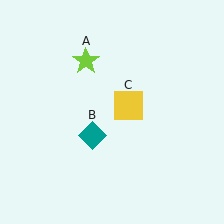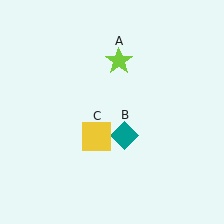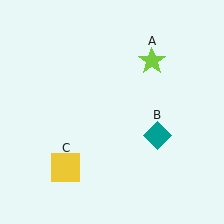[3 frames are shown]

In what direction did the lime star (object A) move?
The lime star (object A) moved right.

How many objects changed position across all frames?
3 objects changed position: lime star (object A), teal diamond (object B), yellow square (object C).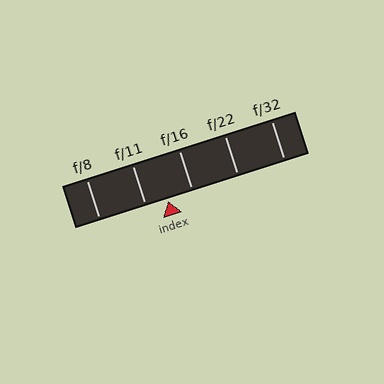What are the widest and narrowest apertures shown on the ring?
The widest aperture shown is f/8 and the narrowest is f/32.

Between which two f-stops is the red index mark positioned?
The index mark is between f/11 and f/16.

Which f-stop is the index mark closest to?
The index mark is closest to f/11.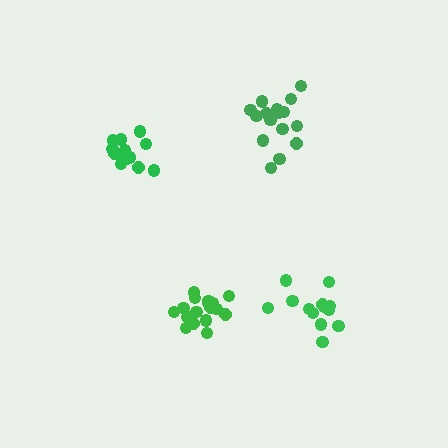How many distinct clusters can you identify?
There are 4 distinct clusters.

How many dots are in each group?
Group 1: 17 dots, Group 2: 13 dots, Group 3: 17 dots, Group 4: 14 dots (61 total).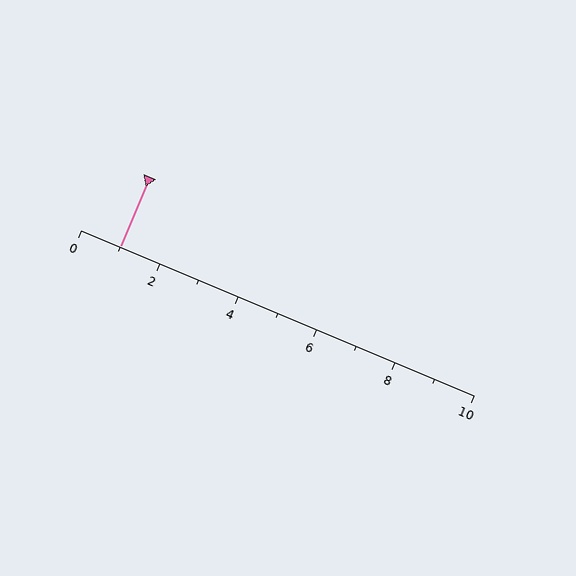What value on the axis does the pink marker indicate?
The marker indicates approximately 1.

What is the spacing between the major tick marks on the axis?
The major ticks are spaced 2 apart.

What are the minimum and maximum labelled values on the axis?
The axis runs from 0 to 10.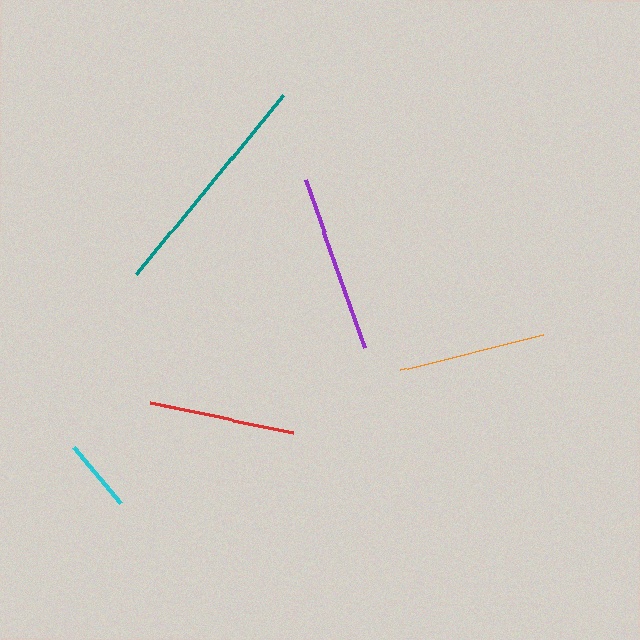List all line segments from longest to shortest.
From longest to shortest: teal, purple, orange, red, cyan.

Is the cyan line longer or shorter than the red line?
The red line is longer than the cyan line.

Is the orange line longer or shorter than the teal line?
The teal line is longer than the orange line.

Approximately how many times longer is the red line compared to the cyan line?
The red line is approximately 2.0 times the length of the cyan line.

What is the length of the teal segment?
The teal segment is approximately 231 pixels long.